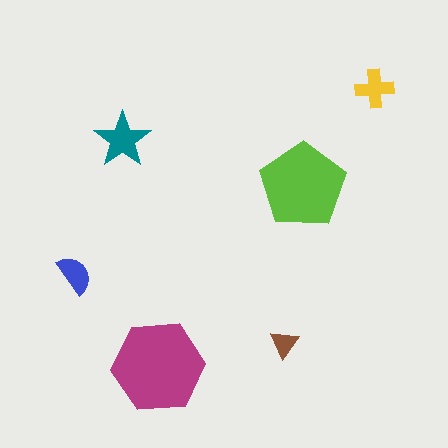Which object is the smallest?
The brown triangle.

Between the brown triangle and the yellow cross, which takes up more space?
The yellow cross.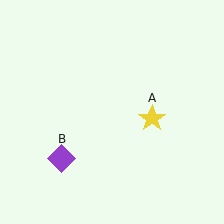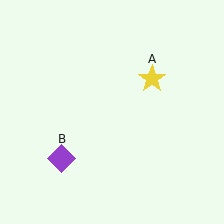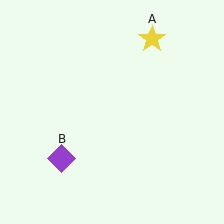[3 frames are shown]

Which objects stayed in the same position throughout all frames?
Purple diamond (object B) remained stationary.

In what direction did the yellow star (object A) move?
The yellow star (object A) moved up.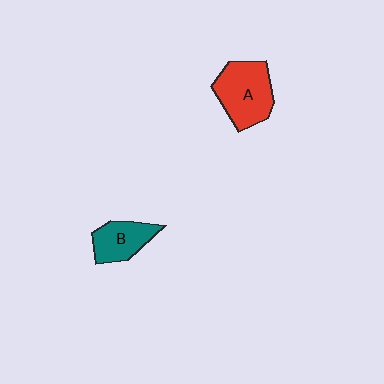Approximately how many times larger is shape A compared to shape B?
Approximately 1.5 times.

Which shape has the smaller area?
Shape B (teal).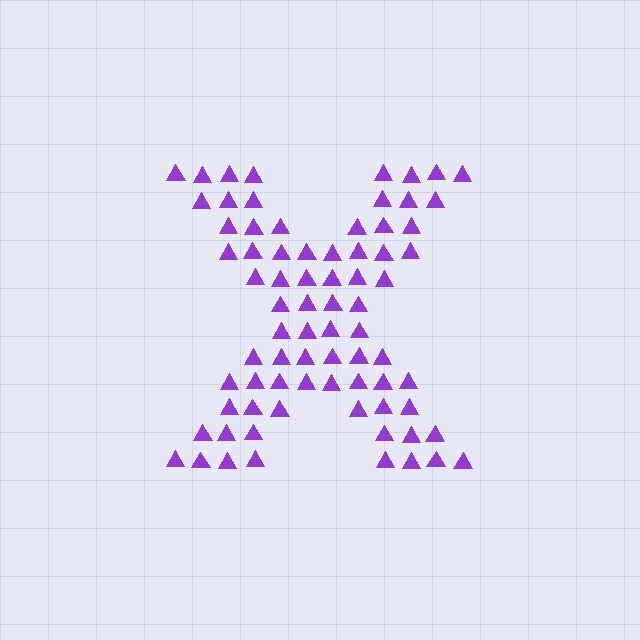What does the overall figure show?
The overall figure shows the letter X.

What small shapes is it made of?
It is made of small triangles.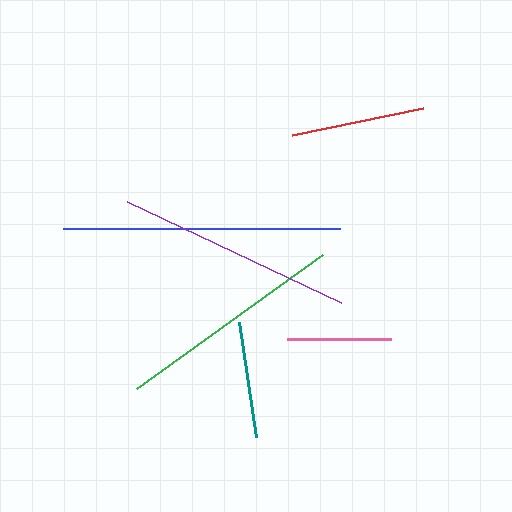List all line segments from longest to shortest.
From longest to shortest: blue, purple, green, red, teal, pink.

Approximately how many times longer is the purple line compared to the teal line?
The purple line is approximately 2.0 times the length of the teal line.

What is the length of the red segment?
The red segment is approximately 134 pixels long.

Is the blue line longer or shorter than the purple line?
The blue line is longer than the purple line.